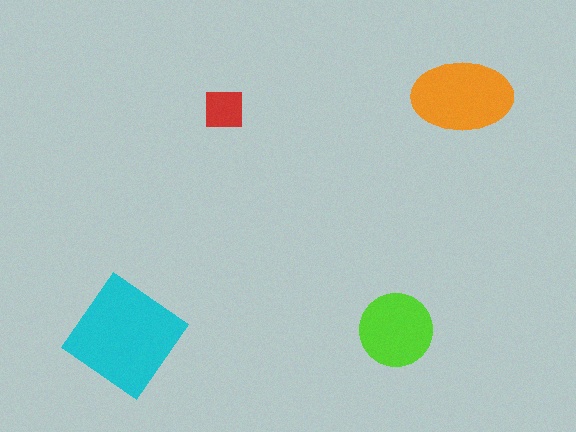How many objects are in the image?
There are 4 objects in the image.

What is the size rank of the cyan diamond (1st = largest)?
1st.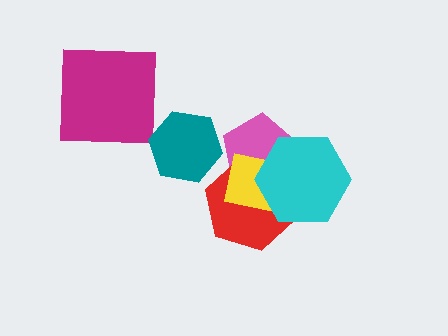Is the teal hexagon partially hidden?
No, no other shape covers it.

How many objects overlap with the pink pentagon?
3 objects overlap with the pink pentagon.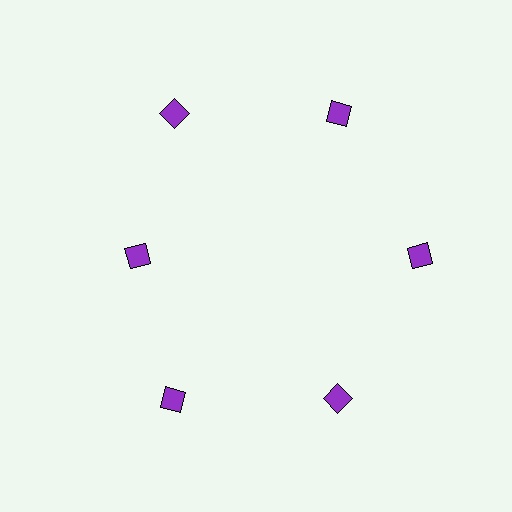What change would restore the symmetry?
The symmetry would be restored by moving it outward, back onto the ring so that all 6 diamonds sit at equal angles and equal distance from the center.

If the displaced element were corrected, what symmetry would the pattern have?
It would have 6-fold rotational symmetry — the pattern would map onto itself every 60 degrees.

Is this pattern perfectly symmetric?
No. The 6 purple diamonds are arranged in a ring, but one element near the 9 o'clock position is pulled inward toward the center, breaking the 6-fold rotational symmetry.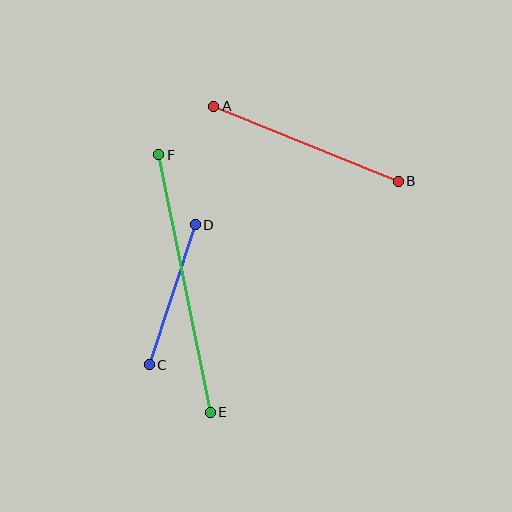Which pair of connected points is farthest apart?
Points E and F are farthest apart.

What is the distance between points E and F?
The distance is approximately 263 pixels.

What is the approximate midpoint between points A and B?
The midpoint is at approximately (306, 144) pixels.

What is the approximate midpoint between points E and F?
The midpoint is at approximately (184, 284) pixels.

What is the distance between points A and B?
The distance is approximately 199 pixels.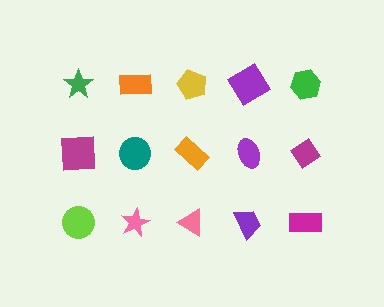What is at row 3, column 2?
A pink star.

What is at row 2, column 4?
A purple ellipse.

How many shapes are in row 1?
5 shapes.